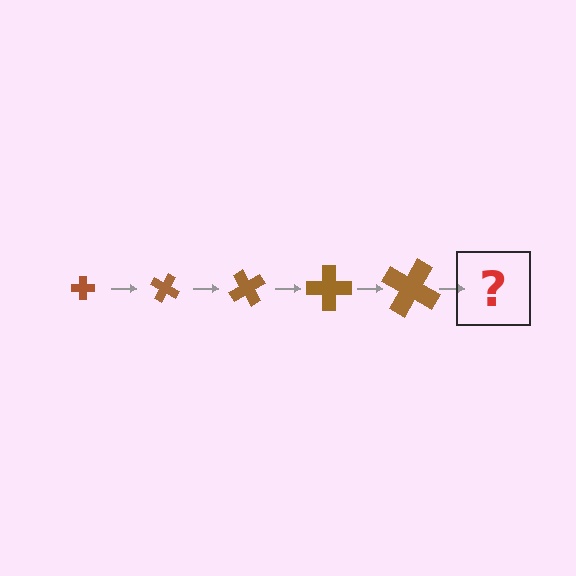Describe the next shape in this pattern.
It should be a cross, larger than the previous one and rotated 150 degrees from the start.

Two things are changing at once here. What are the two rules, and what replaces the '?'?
The two rules are that the cross grows larger each step and it rotates 30 degrees each step. The '?' should be a cross, larger than the previous one and rotated 150 degrees from the start.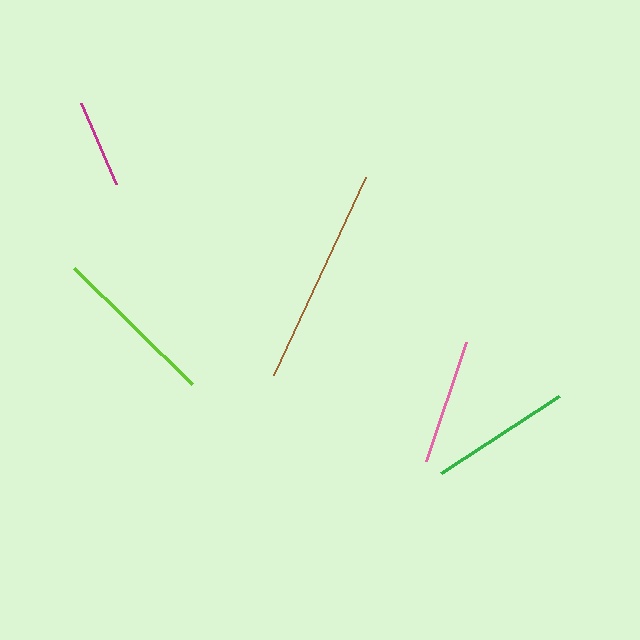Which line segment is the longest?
The brown line is the longest at approximately 218 pixels.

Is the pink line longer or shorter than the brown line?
The brown line is longer than the pink line.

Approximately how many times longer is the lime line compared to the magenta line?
The lime line is approximately 1.9 times the length of the magenta line.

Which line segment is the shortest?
The magenta line is the shortest at approximately 88 pixels.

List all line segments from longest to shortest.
From longest to shortest: brown, lime, green, pink, magenta.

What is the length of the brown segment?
The brown segment is approximately 218 pixels long.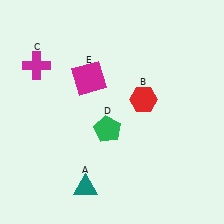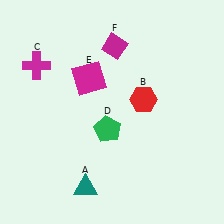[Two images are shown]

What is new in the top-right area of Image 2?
A magenta diamond (F) was added in the top-right area of Image 2.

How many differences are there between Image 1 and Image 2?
There is 1 difference between the two images.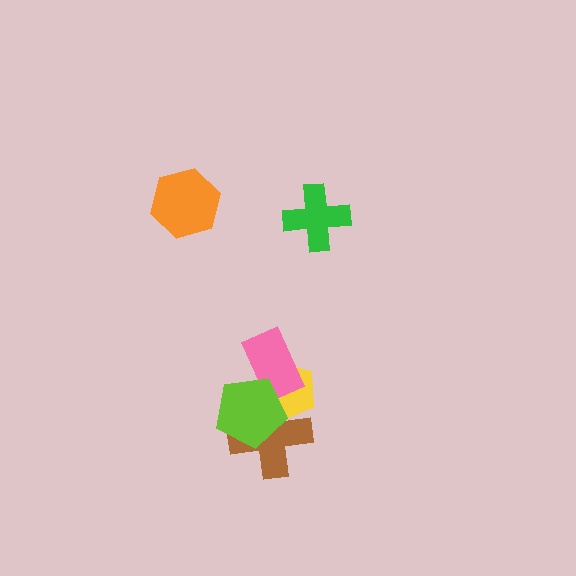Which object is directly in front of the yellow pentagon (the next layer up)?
The pink rectangle is directly in front of the yellow pentagon.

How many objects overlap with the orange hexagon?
0 objects overlap with the orange hexagon.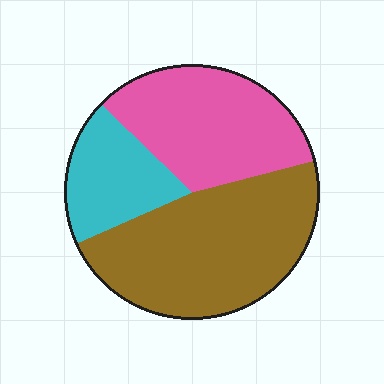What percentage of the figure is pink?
Pink takes up about one third (1/3) of the figure.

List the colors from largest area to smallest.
From largest to smallest: brown, pink, cyan.